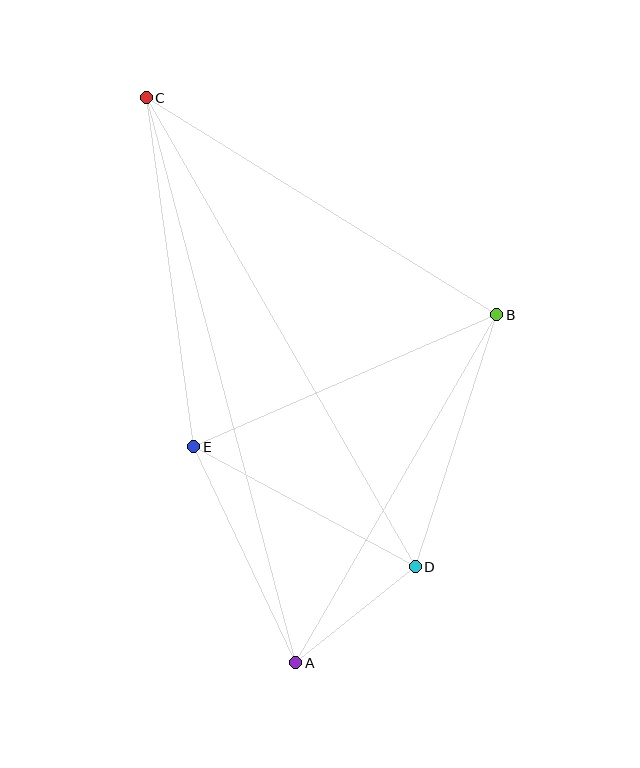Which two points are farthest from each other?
Points A and C are farthest from each other.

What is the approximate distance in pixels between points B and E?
The distance between B and E is approximately 330 pixels.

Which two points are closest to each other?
Points A and D are closest to each other.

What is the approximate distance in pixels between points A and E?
The distance between A and E is approximately 239 pixels.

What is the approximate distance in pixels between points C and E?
The distance between C and E is approximately 352 pixels.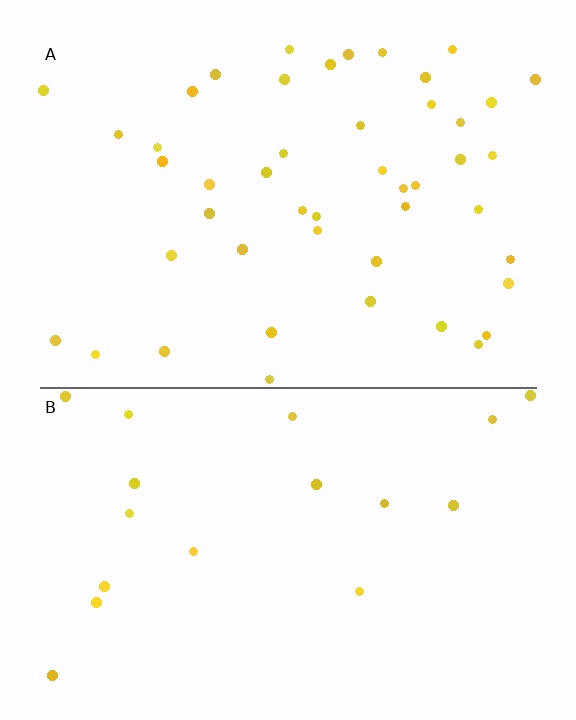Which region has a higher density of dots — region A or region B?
A (the top).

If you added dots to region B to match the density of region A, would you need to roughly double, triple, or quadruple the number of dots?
Approximately triple.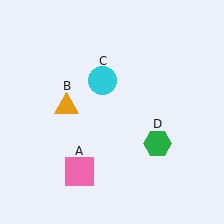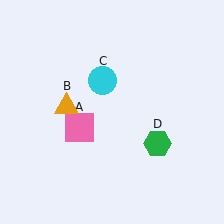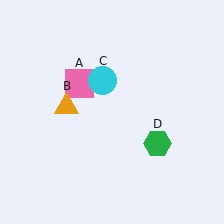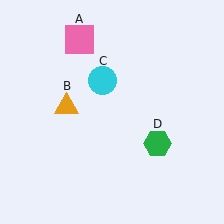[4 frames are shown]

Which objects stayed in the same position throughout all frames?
Orange triangle (object B) and cyan circle (object C) and green hexagon (object D) remained stationary.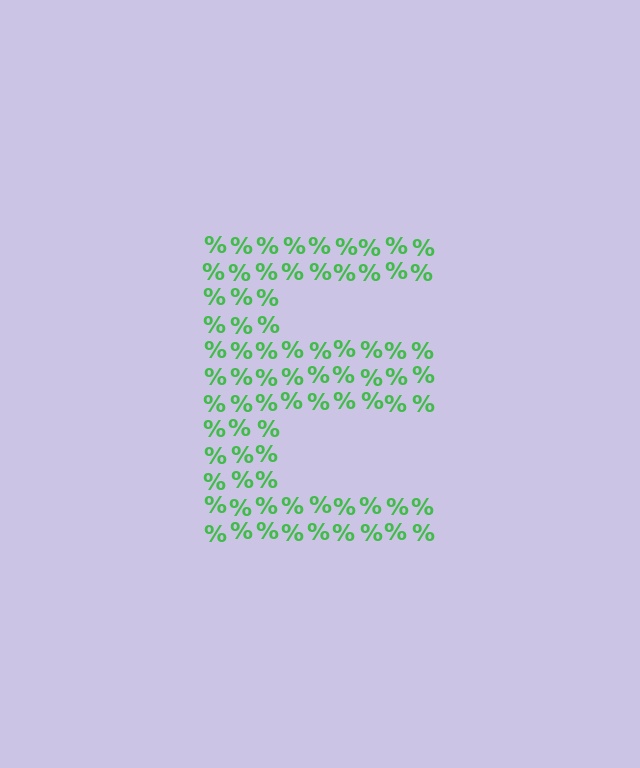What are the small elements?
The small elements are percent signs.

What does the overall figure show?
The overall figure shows the letter E.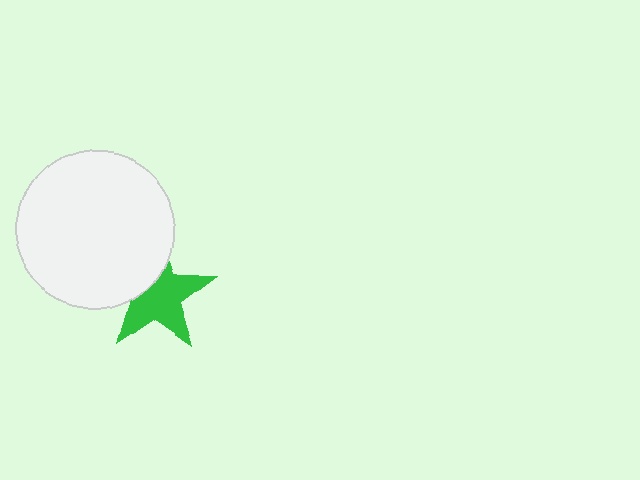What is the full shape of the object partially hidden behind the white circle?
The partially hidden object is a green star.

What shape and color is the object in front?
The object in front is a white circle.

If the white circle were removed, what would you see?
You would see the complete green star.